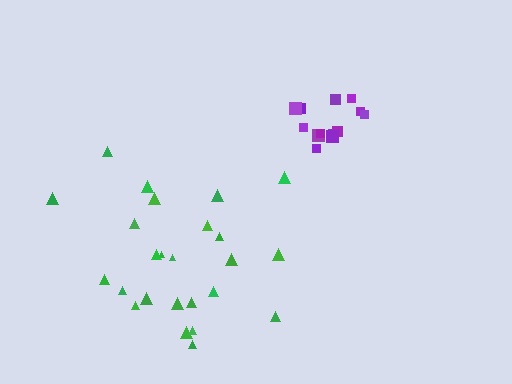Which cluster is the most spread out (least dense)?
Green.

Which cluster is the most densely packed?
Purple.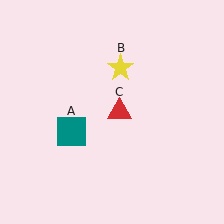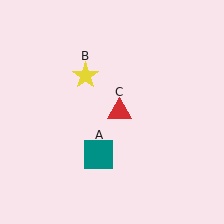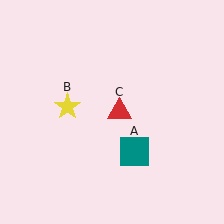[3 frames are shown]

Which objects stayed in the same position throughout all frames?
Red triangle (object C) remained stationary.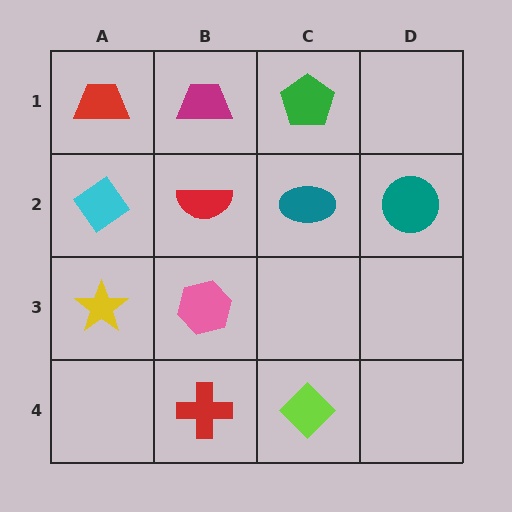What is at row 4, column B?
A red cross.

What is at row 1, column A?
A red trapezoid.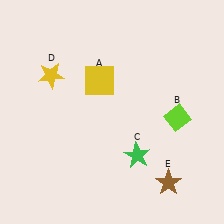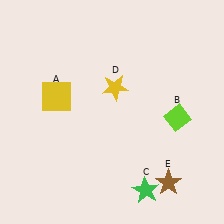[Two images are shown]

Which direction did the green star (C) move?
The green star (C) moved down.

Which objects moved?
The objects that moved are: the yellow square (A), the green star (C), the yellow star (D).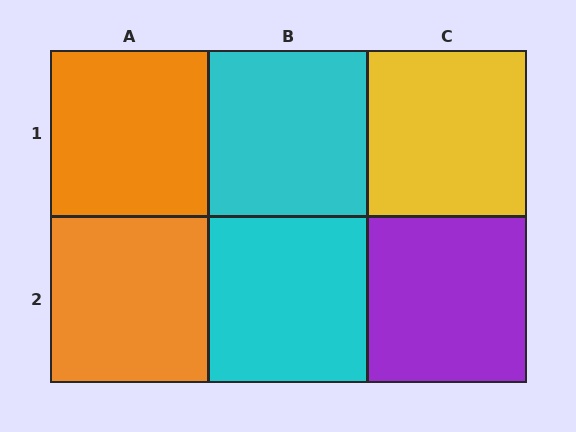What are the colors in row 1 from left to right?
Orange, cyan, yellow.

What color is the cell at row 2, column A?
Orange.